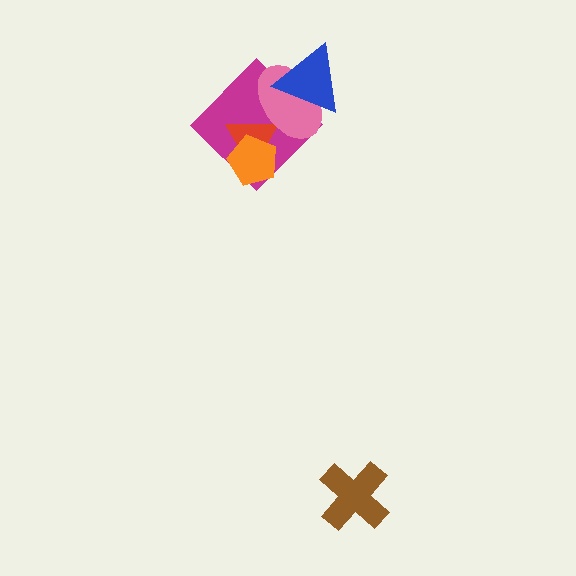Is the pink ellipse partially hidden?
Yes, it is partially covered by another shape.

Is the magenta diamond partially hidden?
Yes, it is partially covered by another shape.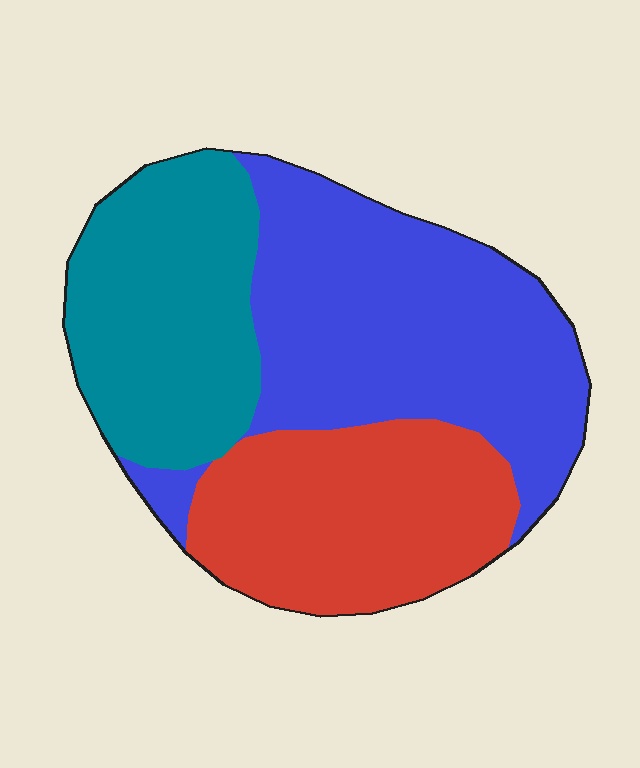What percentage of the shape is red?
Red takes up about one quarter (1/4) of the shape.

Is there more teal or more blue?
Blue.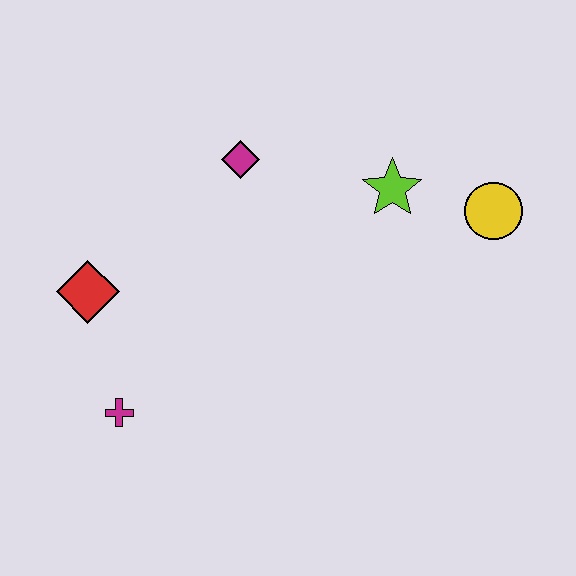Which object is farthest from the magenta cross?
The yellow circle is farthest from the magenta cross.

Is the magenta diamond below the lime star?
No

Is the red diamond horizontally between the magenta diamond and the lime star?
No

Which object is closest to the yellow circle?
The lime star is closest to the yellow circle.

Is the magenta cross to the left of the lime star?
Yes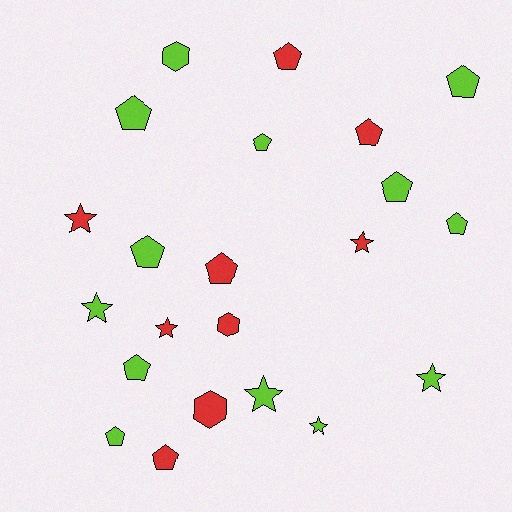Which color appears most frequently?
Lime, with 13 objects.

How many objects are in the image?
There are 22 objects.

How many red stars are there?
There are 3 red stars.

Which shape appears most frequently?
Pentagon, with 12 objects.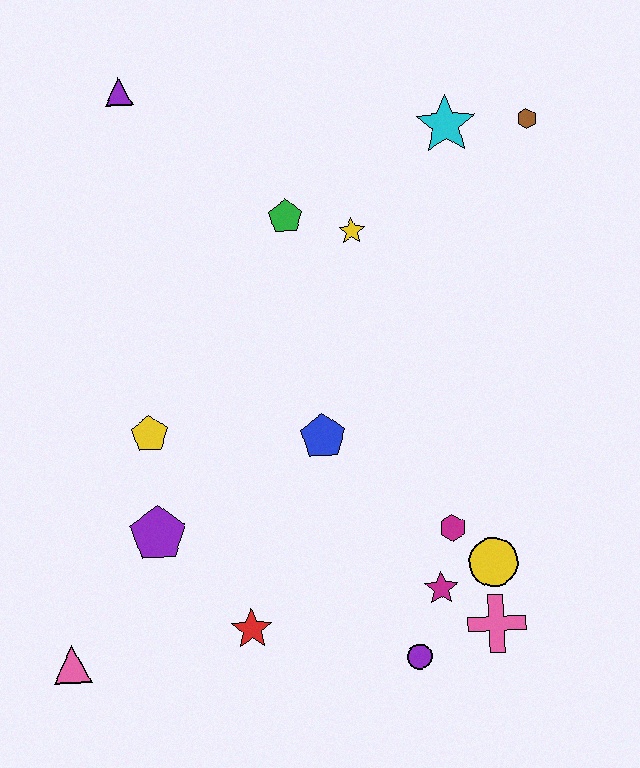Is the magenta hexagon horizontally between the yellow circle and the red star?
Yes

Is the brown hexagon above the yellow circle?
Yes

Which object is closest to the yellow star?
The green pentagon is closest to the yellow star.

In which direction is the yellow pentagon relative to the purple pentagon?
The yellow pentagon is above the purple pentagon.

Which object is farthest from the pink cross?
The purple triangle is farthest from the pink cross.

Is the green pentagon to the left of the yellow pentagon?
No